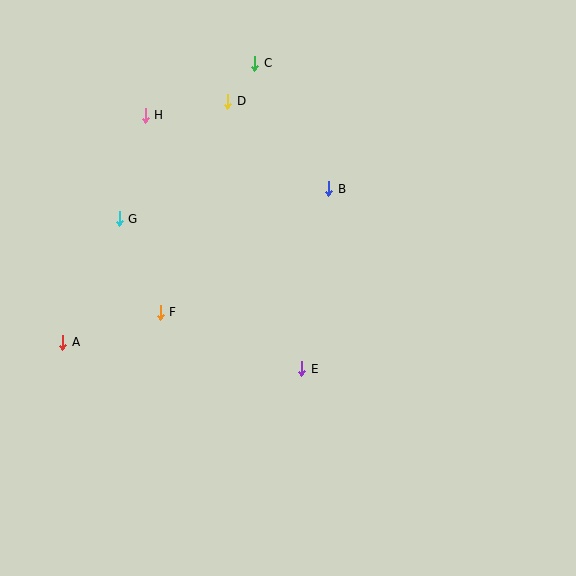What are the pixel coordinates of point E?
Point E is at (302, 369).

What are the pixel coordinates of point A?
Point A is at (62, 342).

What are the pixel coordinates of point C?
Point C is at (255, 63).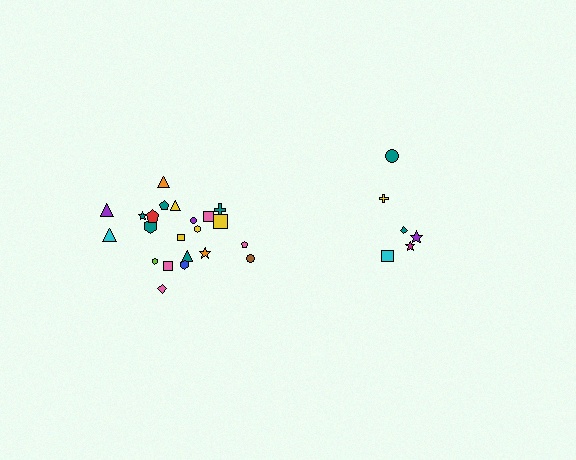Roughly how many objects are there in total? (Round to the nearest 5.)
Roughly 30 objects in total.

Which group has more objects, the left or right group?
The left group.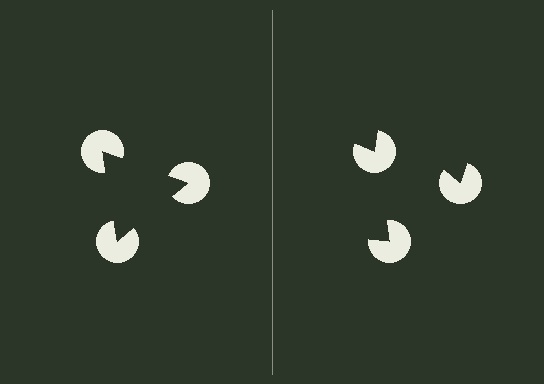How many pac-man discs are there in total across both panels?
6 — 3 on each side.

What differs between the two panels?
The pac-man discs are positioned identically on both sides; only the wedge orientations differ. On the left they align to a triangle; on the right they are misaligned.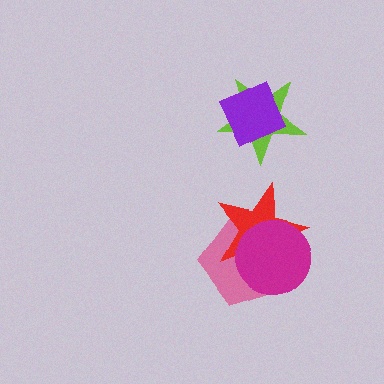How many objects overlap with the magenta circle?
2 objects overlap with the magenta circle.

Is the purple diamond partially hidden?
No, no other shape covers it.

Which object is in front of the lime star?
The purple diamond is in front of the lime star.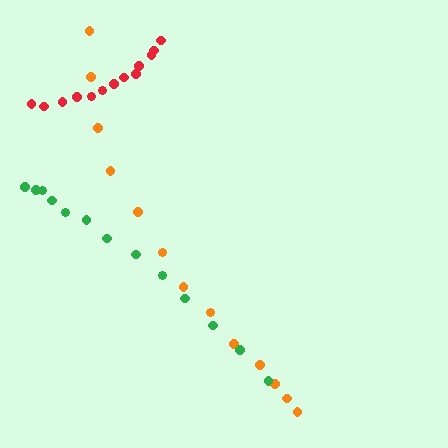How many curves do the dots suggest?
There are 3 distinct paths.